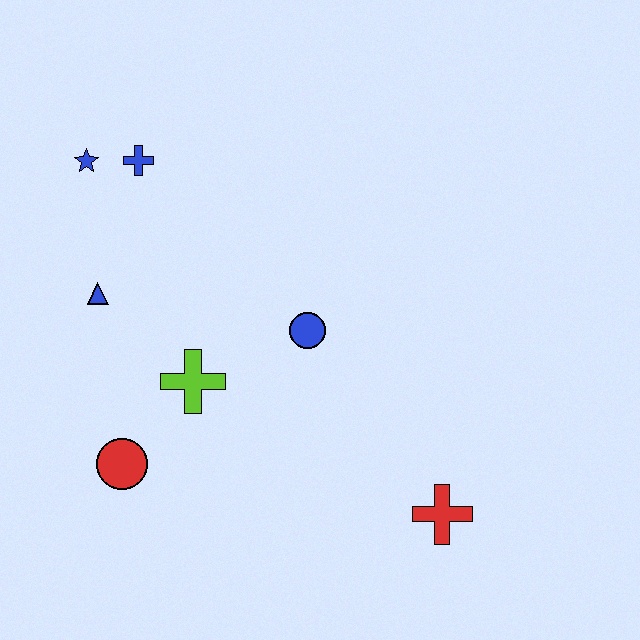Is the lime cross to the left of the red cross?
Yes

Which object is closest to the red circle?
The lime cross is closest to the red circle.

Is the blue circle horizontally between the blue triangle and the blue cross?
No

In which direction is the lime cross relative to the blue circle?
The lime cross is to the left of the blue circle.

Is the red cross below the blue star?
Yes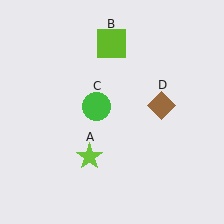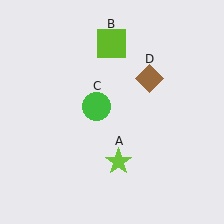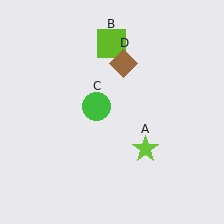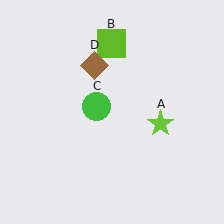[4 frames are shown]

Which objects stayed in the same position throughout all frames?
Lime square (object B) and green circle (object C) remained stationary.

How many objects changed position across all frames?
2 objects changed position: lime star (object A), brown diamond (object D).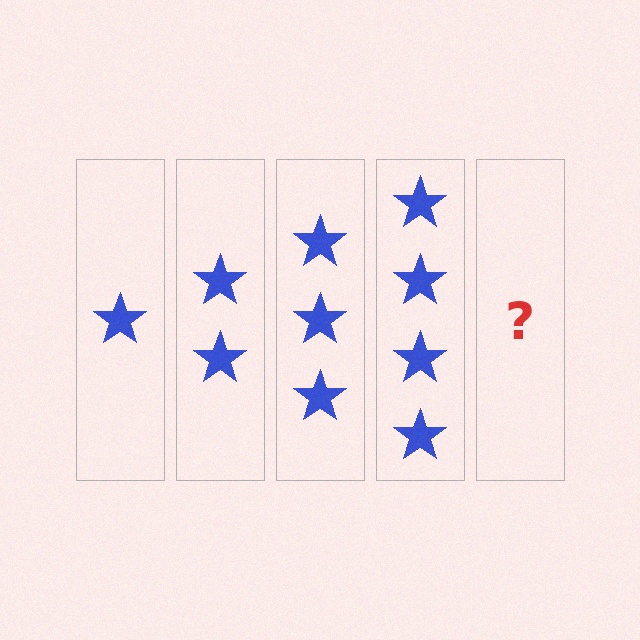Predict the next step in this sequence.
The next step is 5 stars.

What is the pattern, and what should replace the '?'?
The pattern is that each step adds one more star. The '?' should be 5 stars.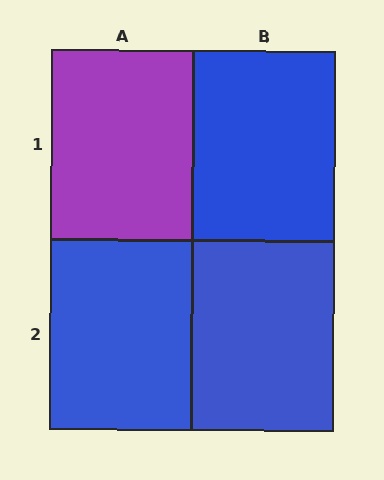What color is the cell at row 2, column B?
Blue.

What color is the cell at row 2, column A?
Blue.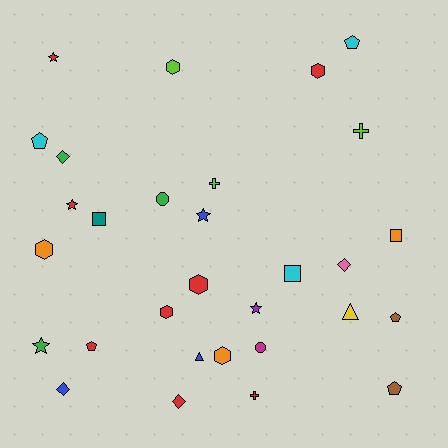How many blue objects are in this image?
There are 3 blue objects.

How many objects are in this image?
There are 30 objects.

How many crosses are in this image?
There are 3 crosses.